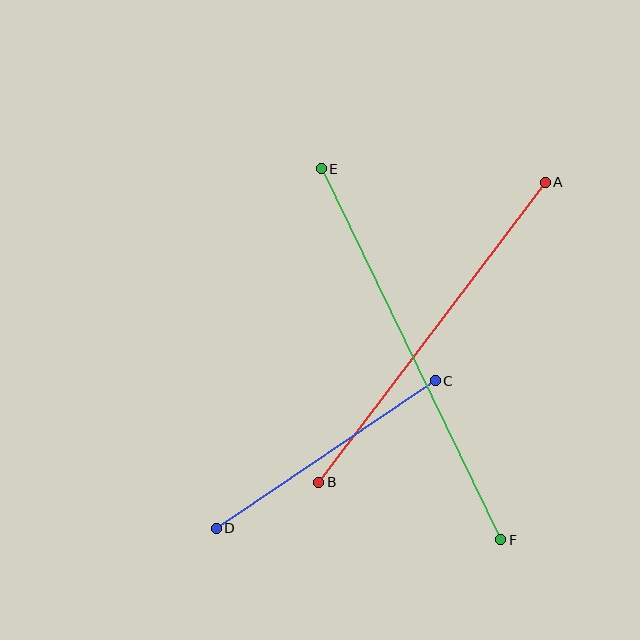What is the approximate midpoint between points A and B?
The midpoint is at approximately (432, 332) pixels.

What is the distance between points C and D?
The distance is approximately 264 pixels.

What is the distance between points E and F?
The distance is approximately 412 pixels.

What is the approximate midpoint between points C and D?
The midpoint is at approximately (326, 455) pixels.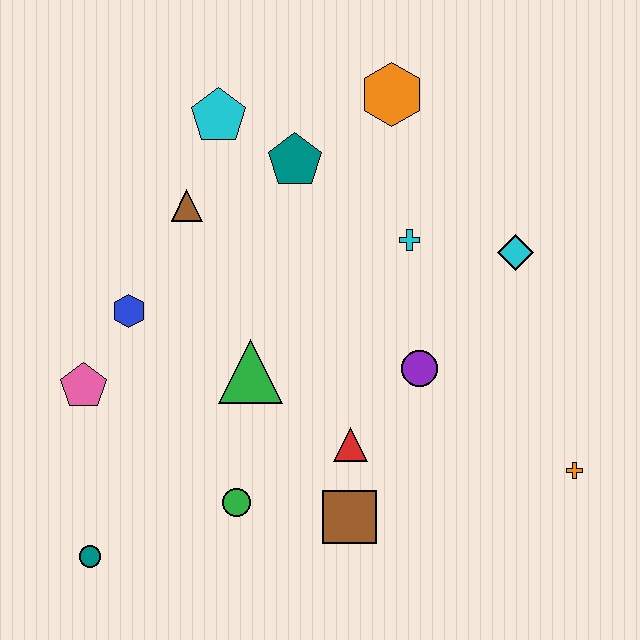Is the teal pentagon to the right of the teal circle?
Yes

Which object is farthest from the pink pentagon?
The orange cross is farthest from the pink pentagon.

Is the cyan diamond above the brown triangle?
No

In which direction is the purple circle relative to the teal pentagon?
The purple circle is below the teal pentagon.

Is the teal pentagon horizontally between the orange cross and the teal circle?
Yes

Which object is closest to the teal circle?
The green circle is closest to the teal circle.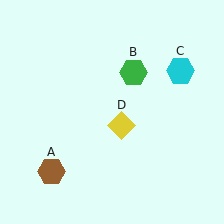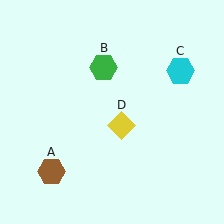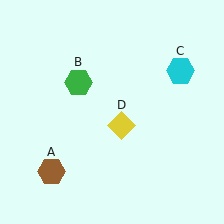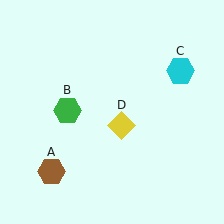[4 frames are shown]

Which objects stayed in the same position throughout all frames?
Brown hexagon (object A) and cyan hexagon (object C) and yellow diamond (object D) remained stationary.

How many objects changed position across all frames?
1 object changed position: green hexagon (object B).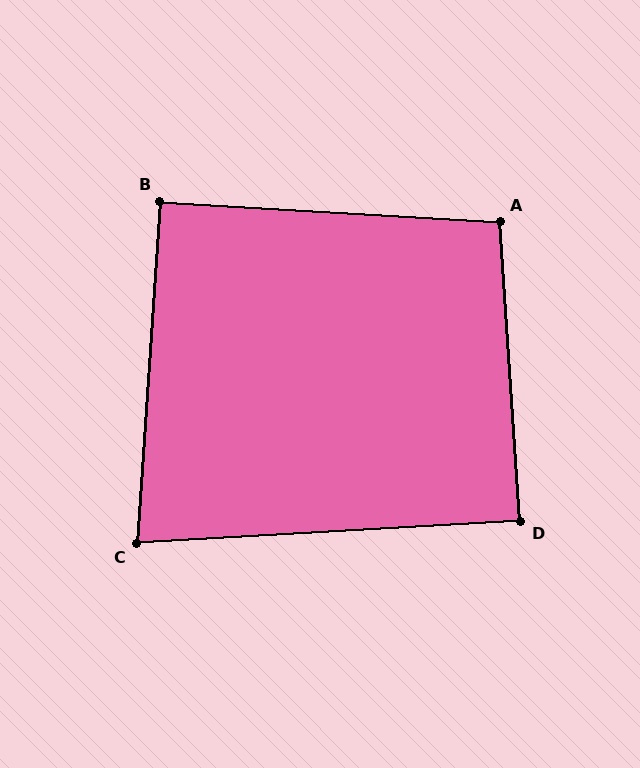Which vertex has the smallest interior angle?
C, at approximately 83 degrees.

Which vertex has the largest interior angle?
A, at approximately 97 degrees.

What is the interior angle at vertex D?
Approximately 89 degrees (approximately right).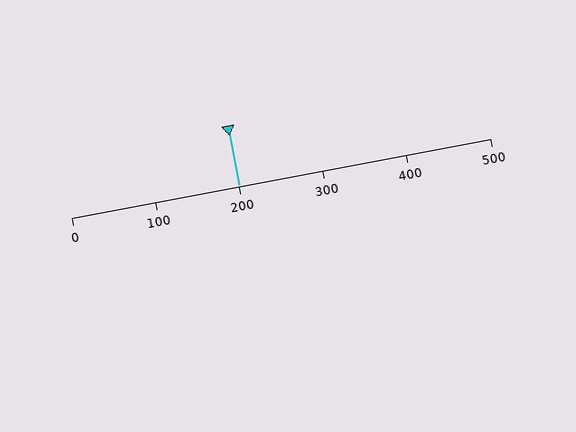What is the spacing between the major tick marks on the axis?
The major ticks are spaced 100 apart.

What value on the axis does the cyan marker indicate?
The marker indicates approximately 200.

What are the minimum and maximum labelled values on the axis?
The axis runs from 0 to 500.